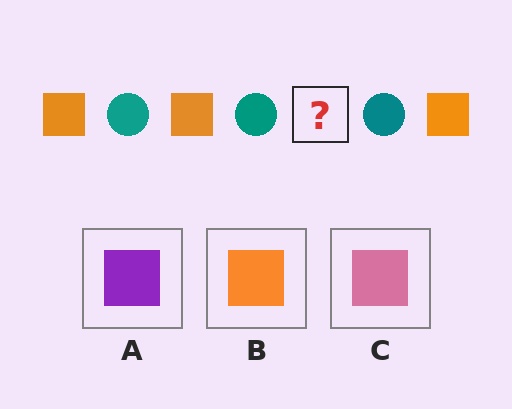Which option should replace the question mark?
Option B.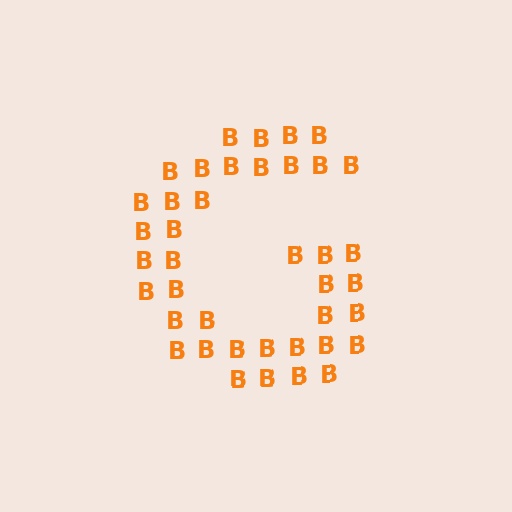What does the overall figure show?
The overall figure shows the letter G.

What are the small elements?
The small elements are letter B's.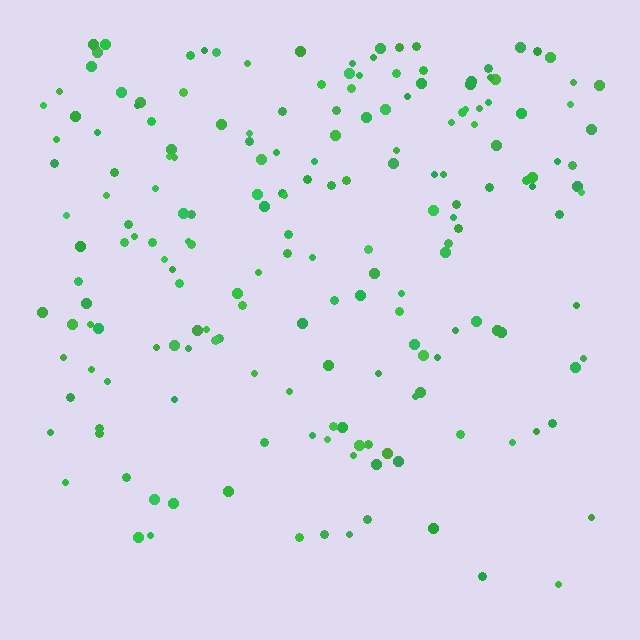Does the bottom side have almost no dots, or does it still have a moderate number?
Still a moderate number, just noticeably fewer than the top.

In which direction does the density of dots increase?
From bottom to top, with the top side densest.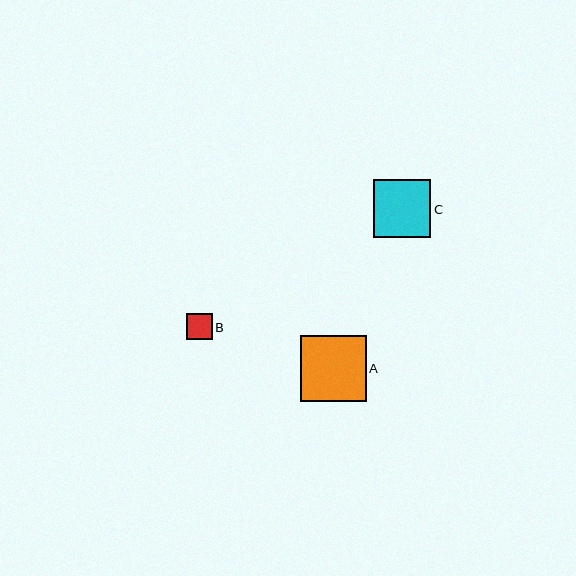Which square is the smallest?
Square B is the smallest with a size of approximately 26 pixels.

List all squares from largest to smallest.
From largest to smallest: A, C, B.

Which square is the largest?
Square A is the largest with a size of approximately 66 pixels.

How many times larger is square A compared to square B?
Square A is approximately 2.5 times the size of square B.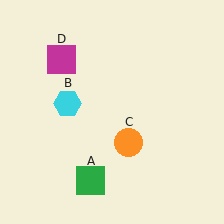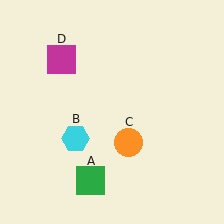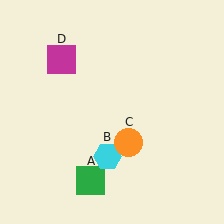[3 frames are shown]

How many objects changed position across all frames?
1 object changed position: cyan hexagon (object B).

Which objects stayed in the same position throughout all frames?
Green square (object A) and orange circle (object C) and magenta square (object D) remained stationary.